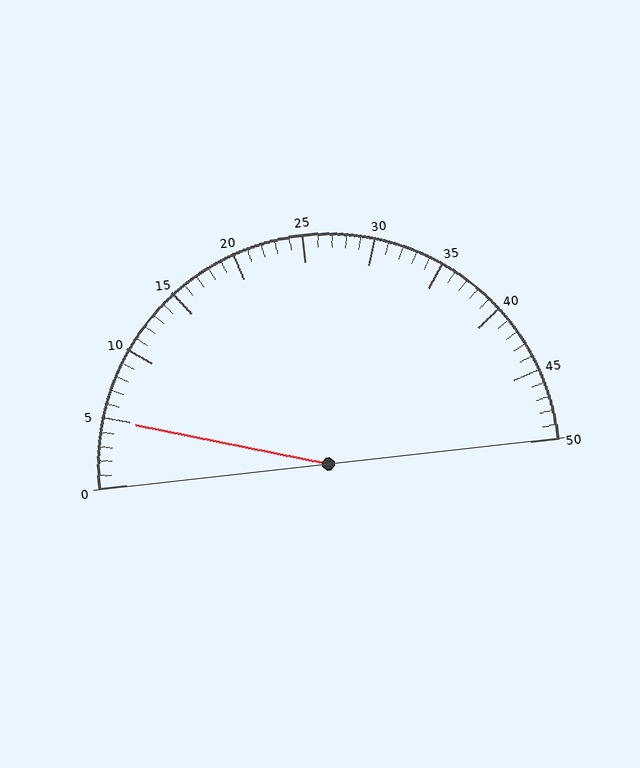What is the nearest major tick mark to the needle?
The nearest major tick mark is 5.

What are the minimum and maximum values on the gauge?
The gauge ranges from 0 to 50.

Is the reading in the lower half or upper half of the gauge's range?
The reading is in the lower half of the range (0 to 50).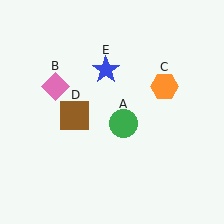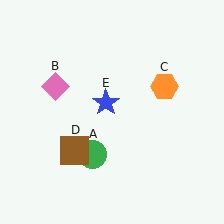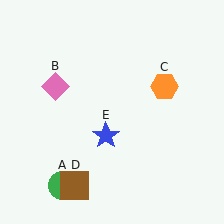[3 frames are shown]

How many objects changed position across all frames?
3 objects changed position: green circle (object A), brown square (object D), blue star (object E).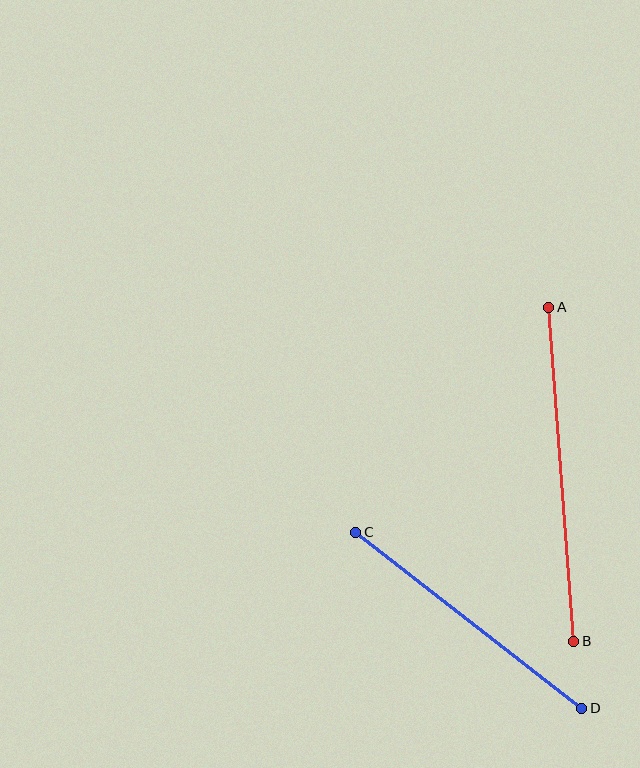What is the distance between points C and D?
The distance is approximately 286 pixels.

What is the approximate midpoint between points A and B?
The midpoint is at approximately (561, 474) pixels.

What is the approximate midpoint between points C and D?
The midpoint is at approximately (469, 620) pixels.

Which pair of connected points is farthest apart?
Points A and B are farthest apart.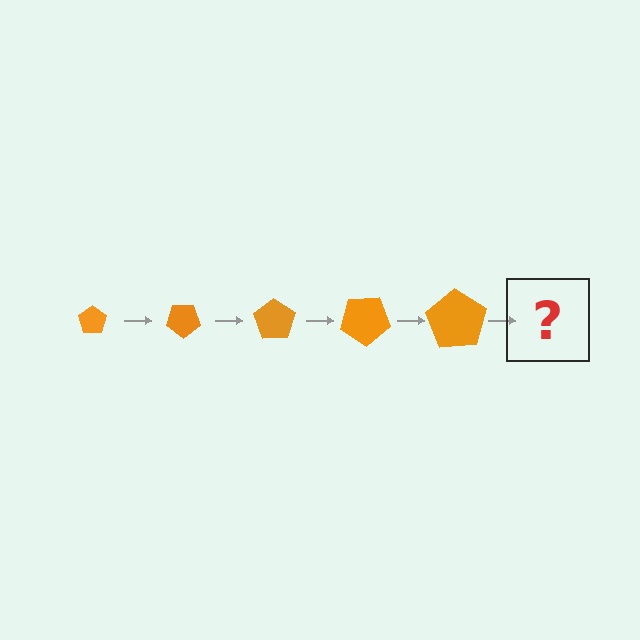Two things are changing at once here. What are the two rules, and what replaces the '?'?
The two rules are that the pentagon grows larger each step and it rotates 35 degrees each step. The '?' should be a pentagon, larger than the previous one and rotated 175 degrees from the start.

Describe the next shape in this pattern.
It should be a pentagon, larger than the previous one and rotated 175 degrees from the start.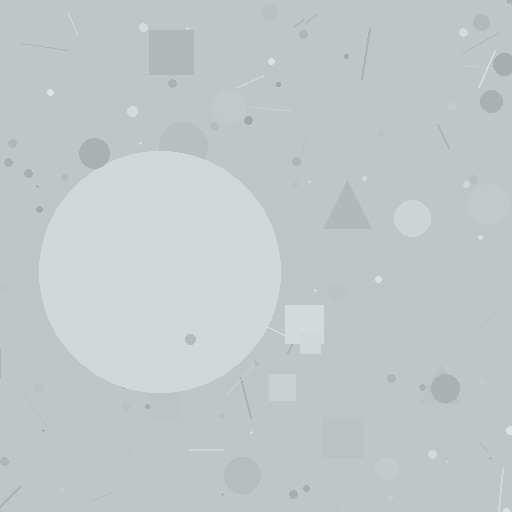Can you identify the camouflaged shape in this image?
The camouflaged shape is a circle.